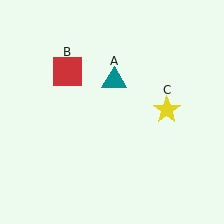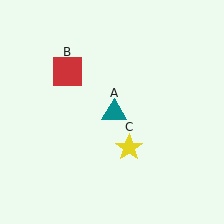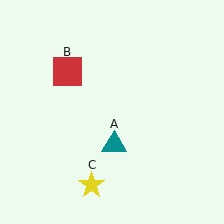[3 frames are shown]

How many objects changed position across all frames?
2 objects changed position: teal triangle (object A), yellow star (object C).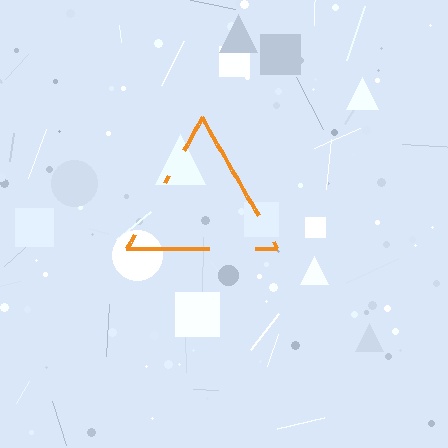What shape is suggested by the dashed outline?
The dashed outline suggests a triangle.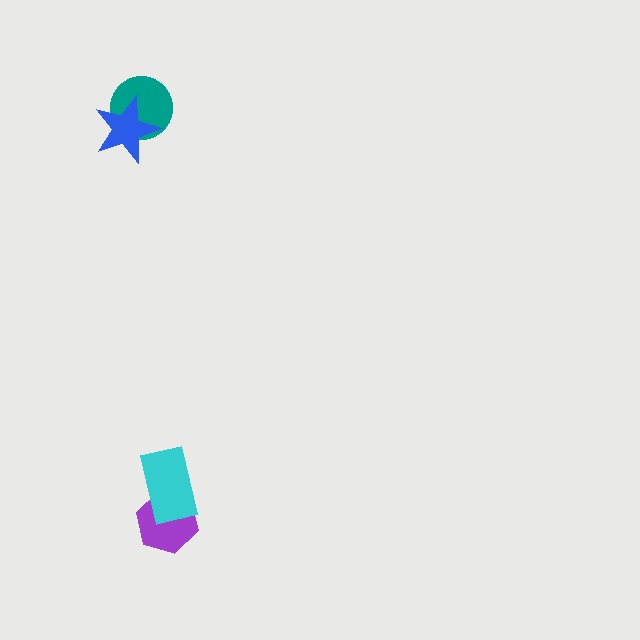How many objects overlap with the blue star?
1 object overlaps with the blue star.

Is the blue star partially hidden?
No, no other shape covers it.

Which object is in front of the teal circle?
The blue star is in front of the teal circle.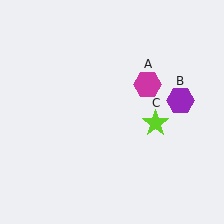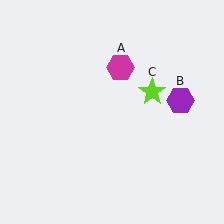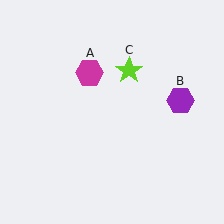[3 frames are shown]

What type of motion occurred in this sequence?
The magenta hexagon (object A), lime star (object C) rotated counterclockwise around the center of the scene.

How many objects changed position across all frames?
2 objects changed position: magenta hexagon (object A), lime star (object C).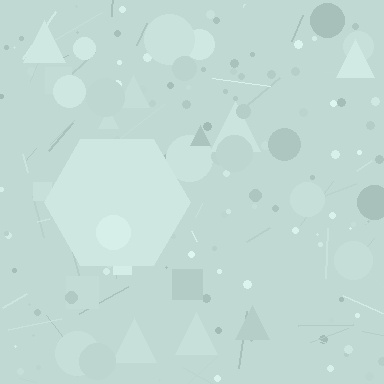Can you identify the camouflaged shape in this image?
The camouflaged shape is a hexagon.